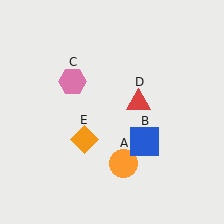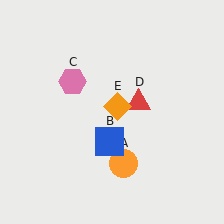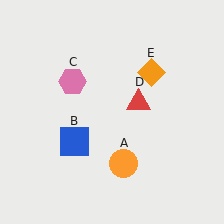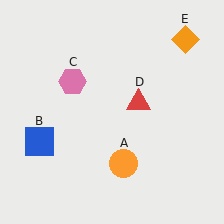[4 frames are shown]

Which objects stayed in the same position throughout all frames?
Orange circle (object A) and pink hexagon (object C) and red triangle (object D) remained stationary.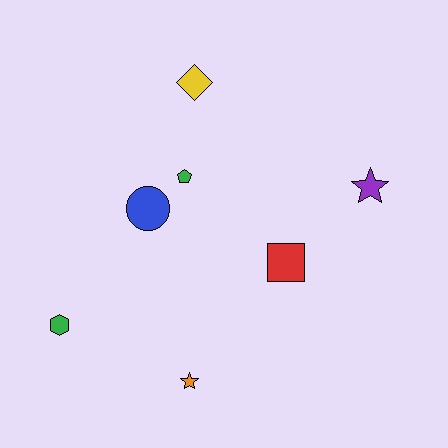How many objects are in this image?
There are 7 objects.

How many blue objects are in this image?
There is 1 blue object.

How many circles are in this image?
There is 1 circle.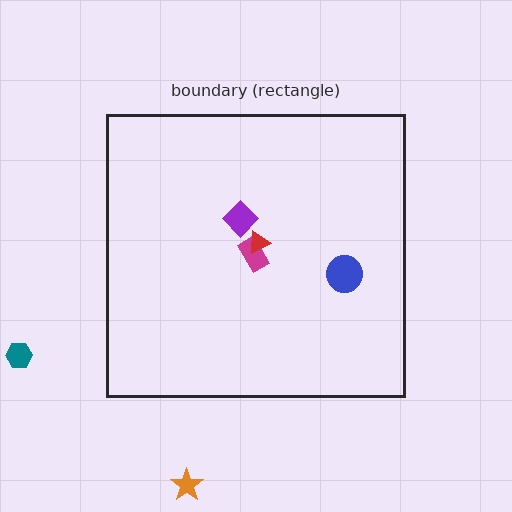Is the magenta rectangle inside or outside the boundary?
Inside.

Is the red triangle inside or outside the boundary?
Inside.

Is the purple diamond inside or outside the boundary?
Inside.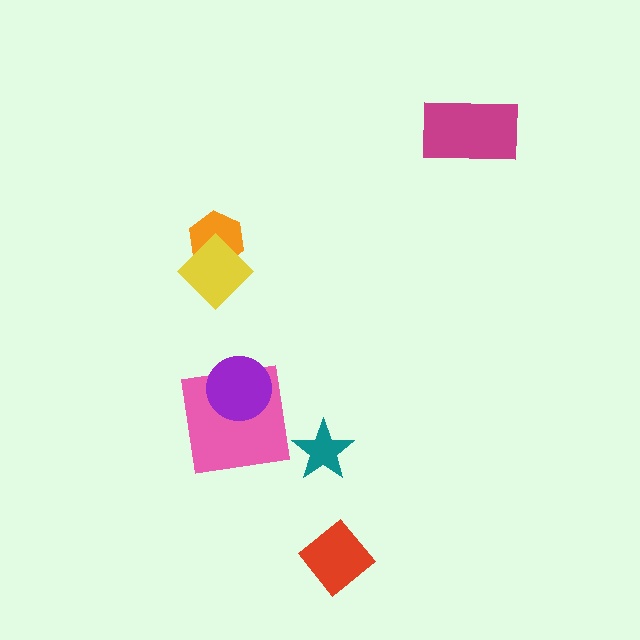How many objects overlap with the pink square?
1 object overlaps with the pink square.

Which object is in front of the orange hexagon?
The yellow diamond is in front of the orange hexagon.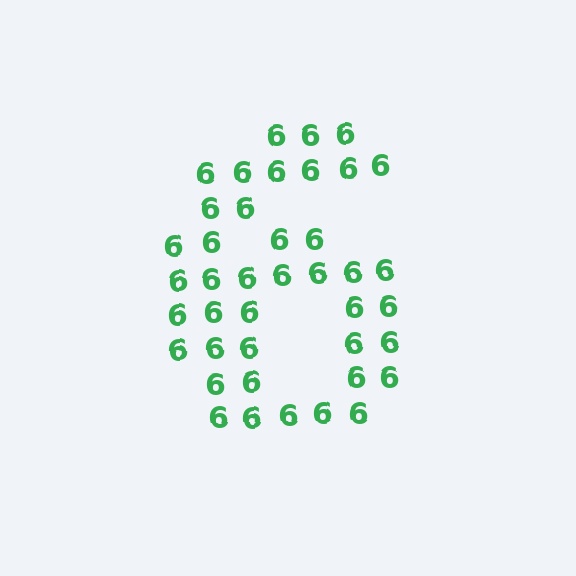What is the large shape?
The large shape is the digit 6.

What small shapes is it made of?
It is made of small digit 6's.